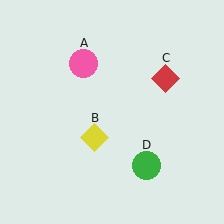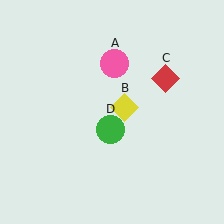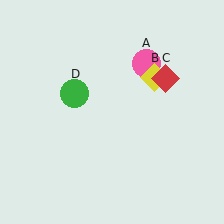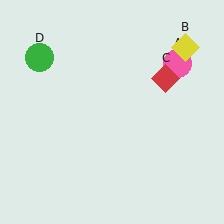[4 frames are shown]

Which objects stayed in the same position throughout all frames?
Red diamond (object C) remained stationary.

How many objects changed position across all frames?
3 objects changed position: pink circle (object A), yellow diamond (object B), green circle (object D).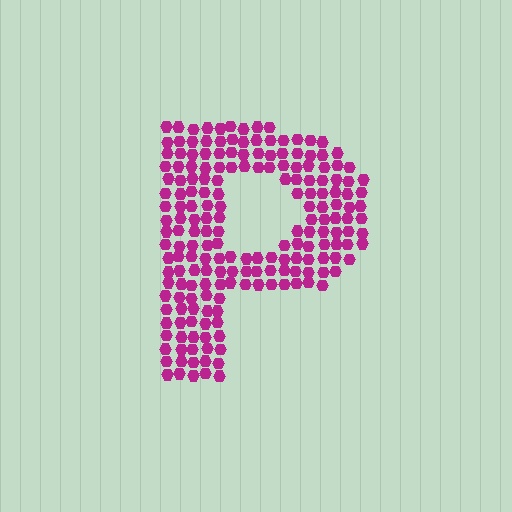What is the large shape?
The large shape is the letter P.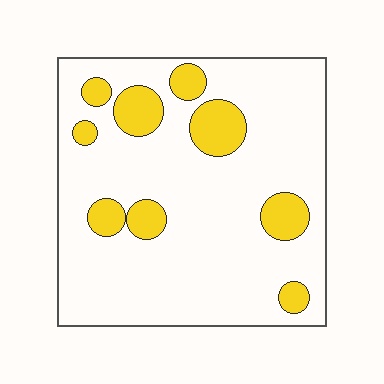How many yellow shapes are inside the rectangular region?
9.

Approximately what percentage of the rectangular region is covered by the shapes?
Approximately 15%.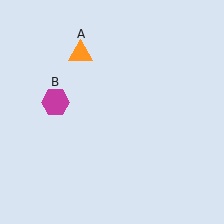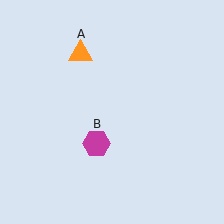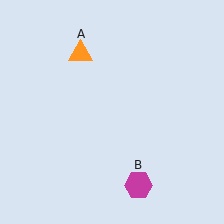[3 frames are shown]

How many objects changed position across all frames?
1 object changed position: magenta hexagon (object B).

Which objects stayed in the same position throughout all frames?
Orange triangle (object A) remained stationary.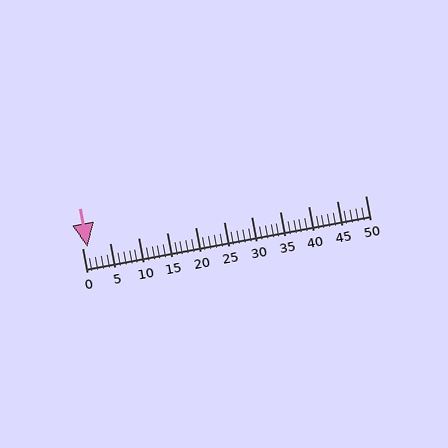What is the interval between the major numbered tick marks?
The major tick marks are spaced 5 units apart.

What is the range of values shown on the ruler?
The ruler shows values from 0 to 50.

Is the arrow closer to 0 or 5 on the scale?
The arrow is closer to 0.